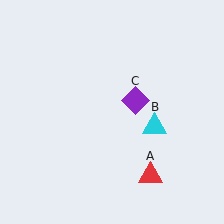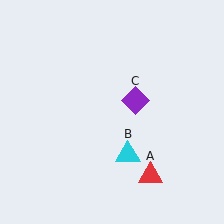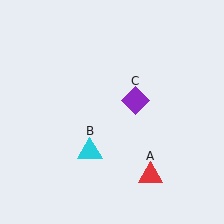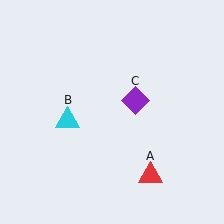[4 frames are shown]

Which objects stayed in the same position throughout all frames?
Red triangle (object A) and purple diamond (object C) remained stationary.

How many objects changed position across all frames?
1 object changed position: cyan triangle (object B).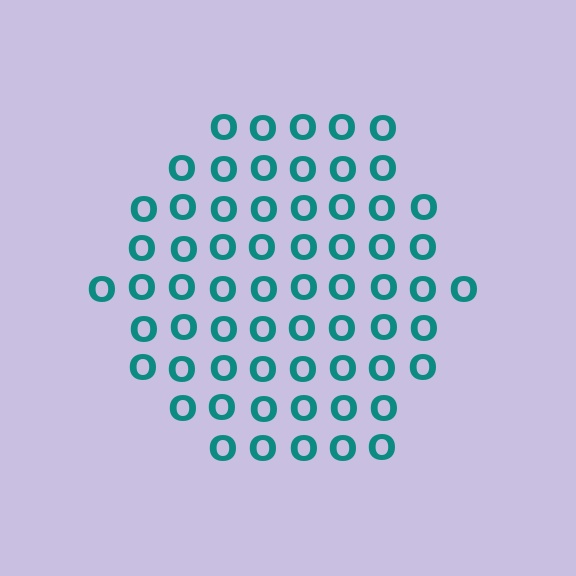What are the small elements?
The small elements are letter O's.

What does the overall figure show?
The overall figure shows a hexagon.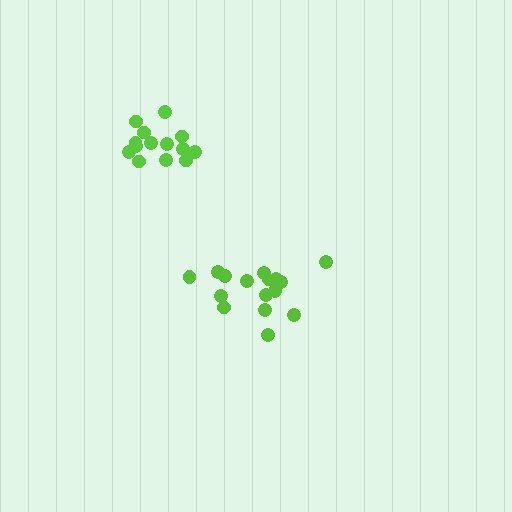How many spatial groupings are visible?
There are 2 spatial groupings.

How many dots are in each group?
Group 1: 14 dots, Group 2: 16 dots (30 total).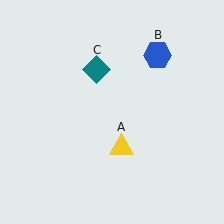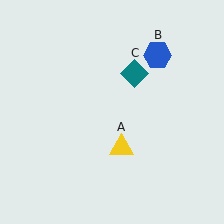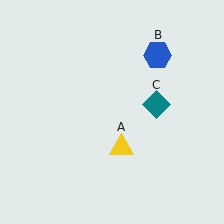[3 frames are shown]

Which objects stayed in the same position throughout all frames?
Yellow triangle (object A) and blue hexagon (object B) remained stationary.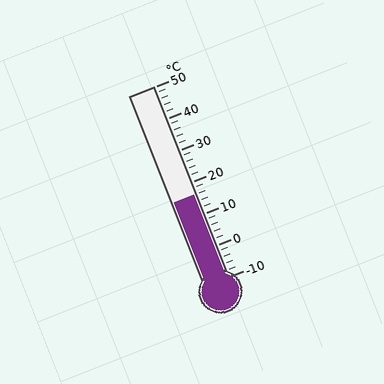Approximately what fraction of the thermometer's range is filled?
The thermometer is filled to approximately 45% of its range.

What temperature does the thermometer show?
The thermometer shows approximately 16°C.